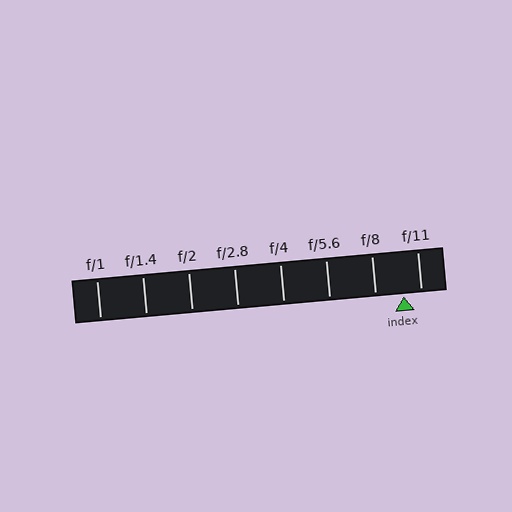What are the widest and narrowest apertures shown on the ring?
The widest aperture shown is f/1 and the narrowest is f/11.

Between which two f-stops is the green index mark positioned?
The index mark is between f/8 and f/11.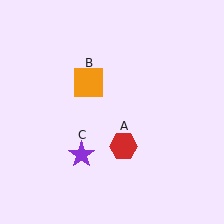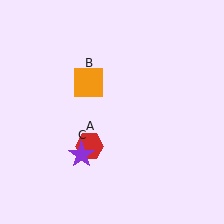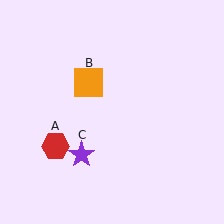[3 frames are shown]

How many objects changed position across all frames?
1 object changed position: red hexagon (object A).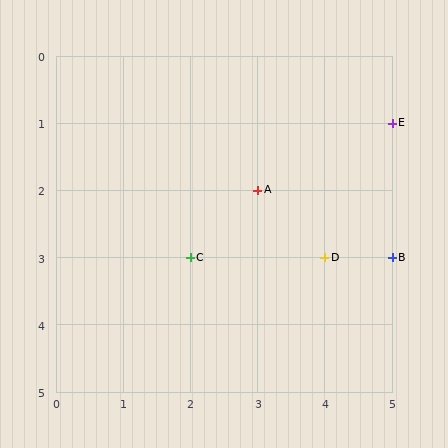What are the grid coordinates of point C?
Point C is at grid coordinates (2, 3).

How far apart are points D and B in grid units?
Points D and B are 1 column apart.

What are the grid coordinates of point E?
Point E is at grid coordinates (5, 1).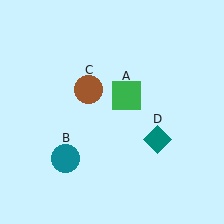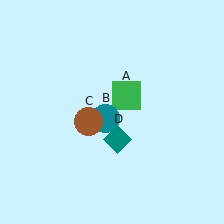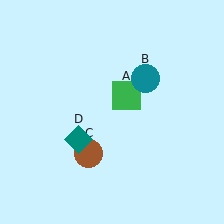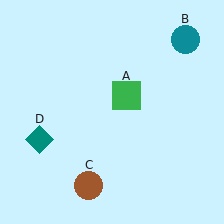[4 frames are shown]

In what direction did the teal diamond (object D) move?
The teal diamond (object D) moved left.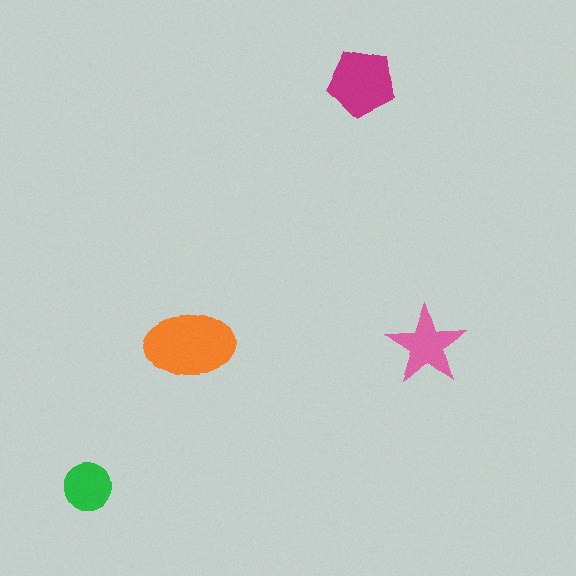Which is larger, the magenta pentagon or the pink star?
The magenta pentagon.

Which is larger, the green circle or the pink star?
The pink star.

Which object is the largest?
The orange ellipse.